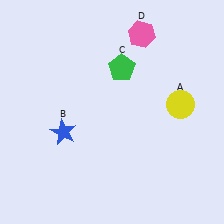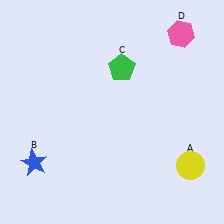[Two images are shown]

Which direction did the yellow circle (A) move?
The yellow circle (A) moved down.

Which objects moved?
The objects that moved are: the yellow circle (A), the blue star (B), the pink hexagon (D).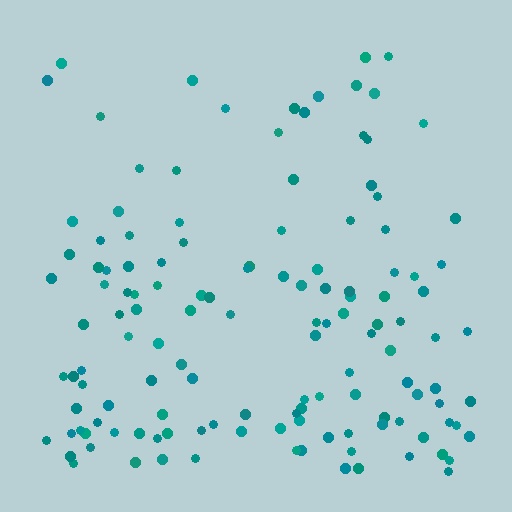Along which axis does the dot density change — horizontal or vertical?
Vertical.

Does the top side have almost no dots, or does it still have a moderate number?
Still a moderate number, just noticeably fewer than the bottom.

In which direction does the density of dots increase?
From top to bottom, with the bottom side densest.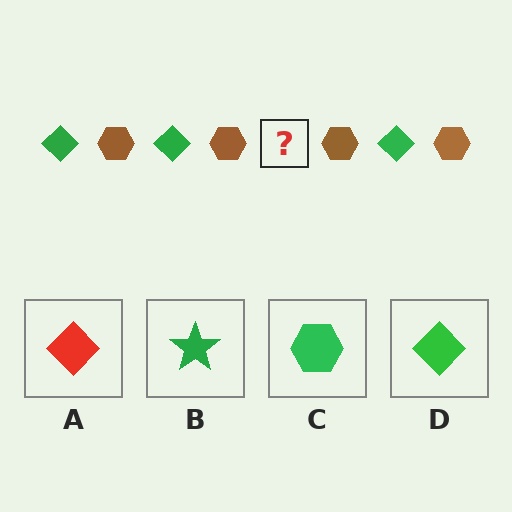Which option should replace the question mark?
Option D.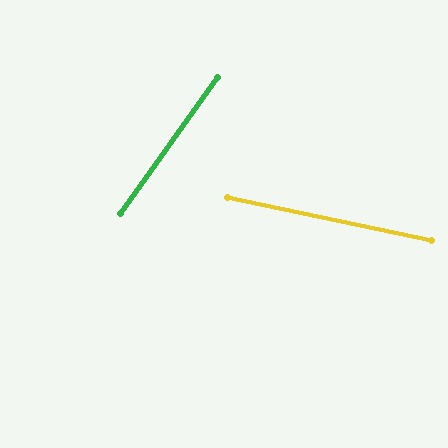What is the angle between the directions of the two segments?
Approximately 66 degrees.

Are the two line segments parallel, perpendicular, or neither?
Neither parallel nor perpendicular — they differ by about 66°.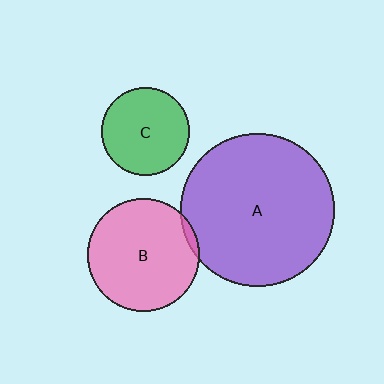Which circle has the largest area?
Circle A (purple).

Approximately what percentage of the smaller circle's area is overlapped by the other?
Approximately 5%.